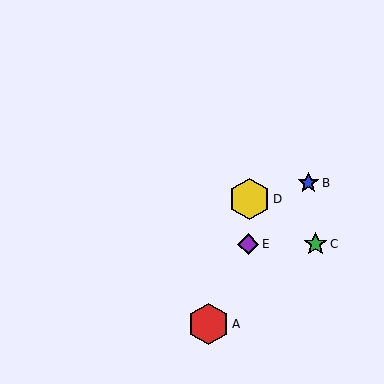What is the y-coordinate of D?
Object D is at y≈199.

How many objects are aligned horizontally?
2 objects (C, E) are aligned horizontally.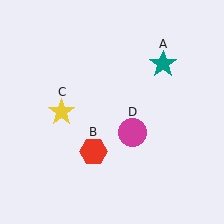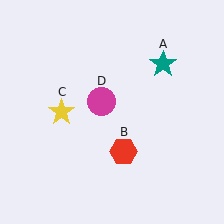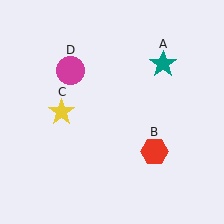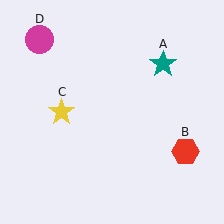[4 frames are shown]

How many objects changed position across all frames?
2 objects changed position: red hexagon (object B), magenta circle (object D).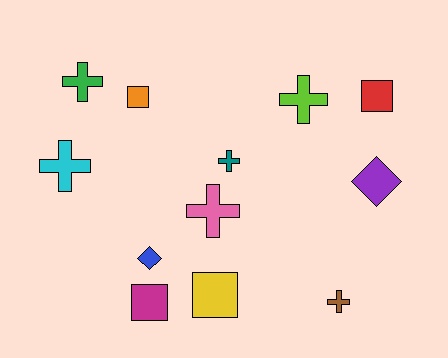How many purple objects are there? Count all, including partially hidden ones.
There is 1 purple object.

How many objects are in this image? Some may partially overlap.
There are 12 objects.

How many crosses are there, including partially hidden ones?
There are 6 crosses.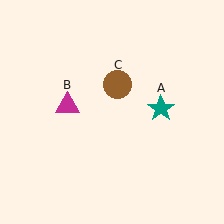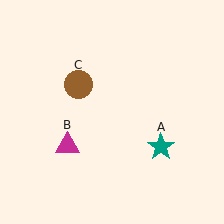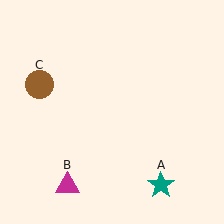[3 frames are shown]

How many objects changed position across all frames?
3 objects changed position: teal star (object A), magenta triangle (object B), brown circle (object C).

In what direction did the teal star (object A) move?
The teal star (object A) moved down.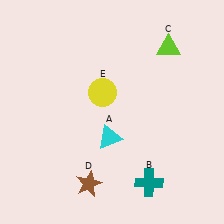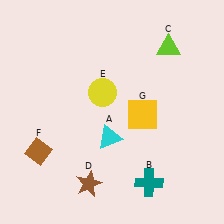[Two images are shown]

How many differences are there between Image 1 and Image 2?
There are 2 differences between the two images.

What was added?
A brown diamond (F), a yellow square (G) were added in Image 2.